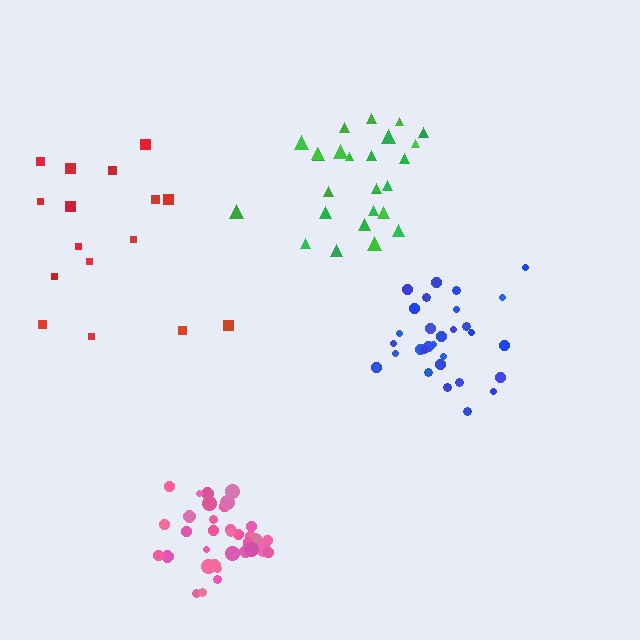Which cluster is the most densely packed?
Pink.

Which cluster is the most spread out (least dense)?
Red.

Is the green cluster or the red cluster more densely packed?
Green.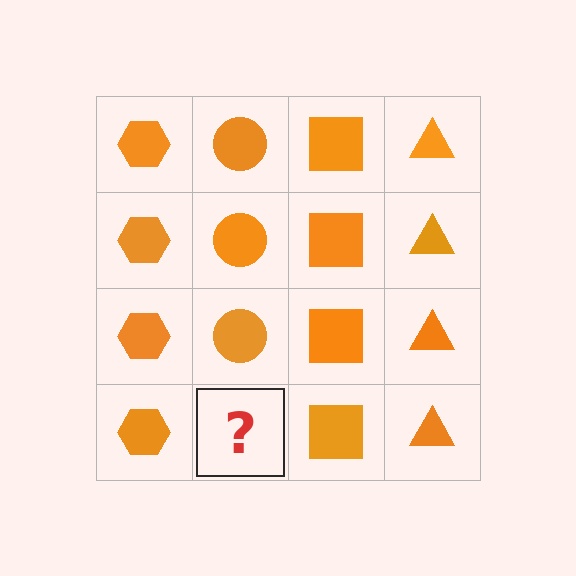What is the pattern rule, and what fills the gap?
The rule is that each column has a consistent shape. The gap should be filled with an orange circle.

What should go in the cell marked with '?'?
The missing cell should contain an orange circle.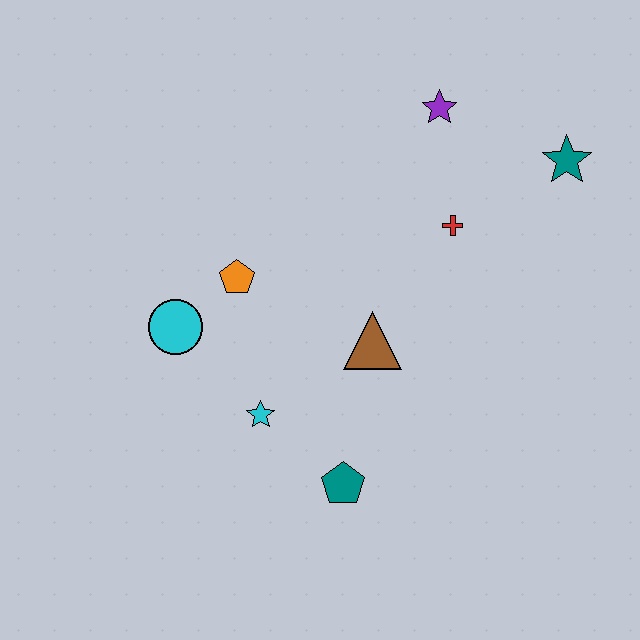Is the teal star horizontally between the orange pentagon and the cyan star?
No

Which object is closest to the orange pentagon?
The cyan circle is closest to the orange pentagon.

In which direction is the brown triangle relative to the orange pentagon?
The brown triangle is to the right of the orange pentagon.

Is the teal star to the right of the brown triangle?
Yes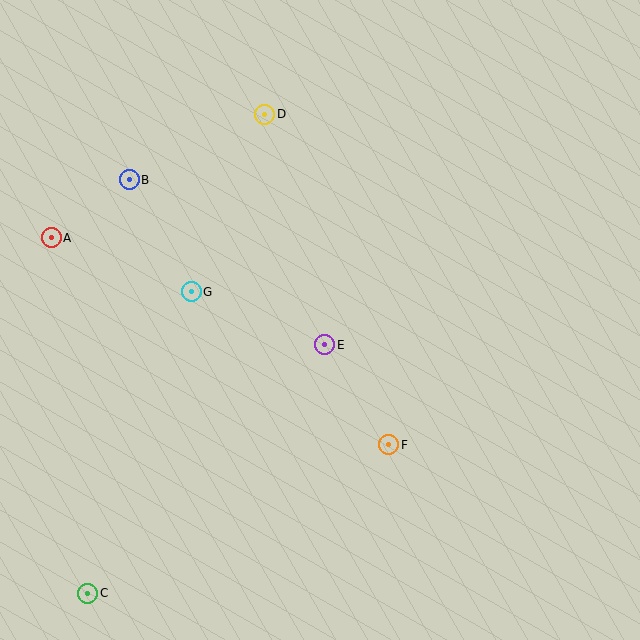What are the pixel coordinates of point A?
Point A is at (51, 238).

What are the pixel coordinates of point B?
Point B is at (129, 180).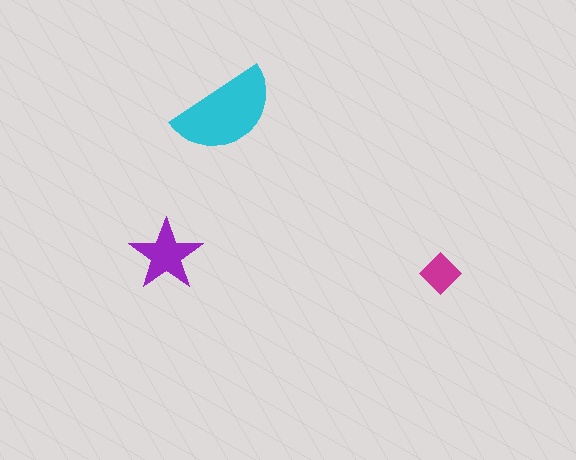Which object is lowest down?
The magenta diamond is bottommost.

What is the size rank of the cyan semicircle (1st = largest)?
1st.